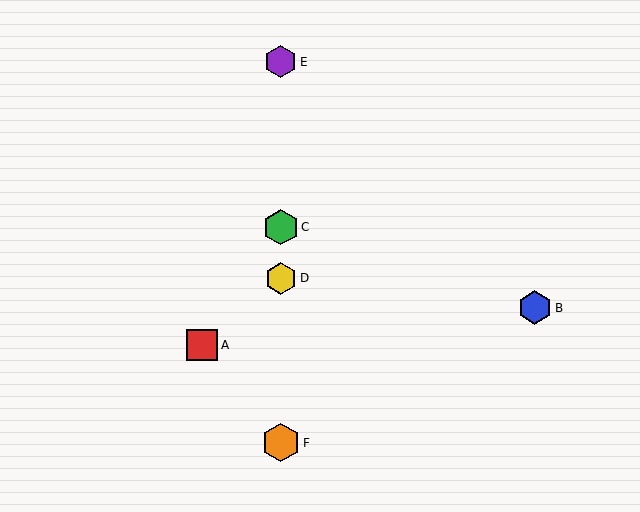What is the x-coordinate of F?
Object F is at x≈281.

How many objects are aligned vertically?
4 objects (C, D, E, F) are aligned vertically.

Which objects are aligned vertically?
Objects C, D, E, F are aligned vertically.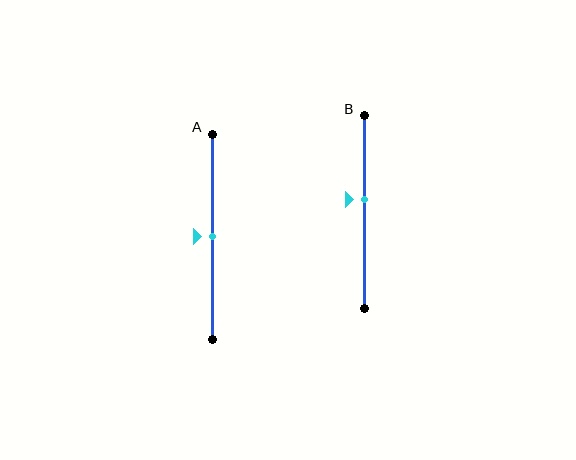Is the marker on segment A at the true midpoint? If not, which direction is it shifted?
Yes, the marker on segment A is at the true midpoint.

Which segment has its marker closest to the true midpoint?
Segment A has its marker closest to the true midpoint.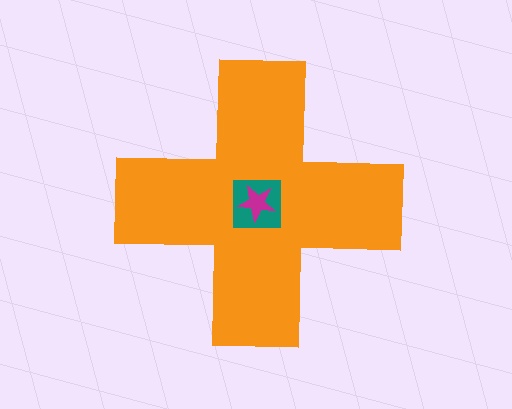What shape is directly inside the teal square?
The magenta star.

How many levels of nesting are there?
3.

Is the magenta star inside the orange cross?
Yes.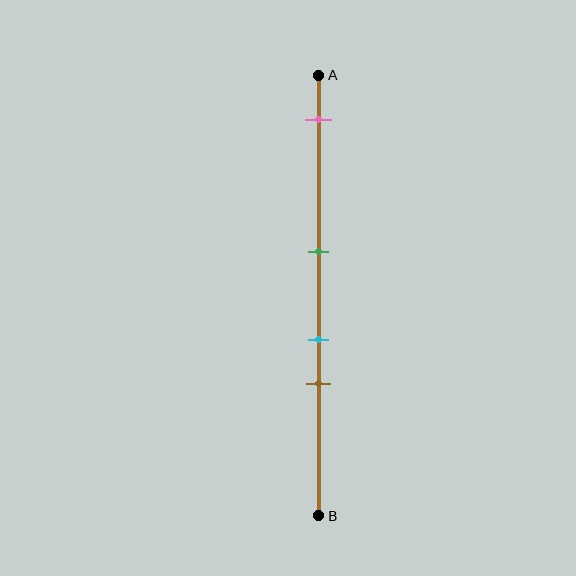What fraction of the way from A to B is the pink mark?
The pink mark is approximately 10% (0.1) of the way from A to B.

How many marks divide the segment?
There are 4 marks dividing the segment.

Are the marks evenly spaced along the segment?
No, the marks are not evenly spaced.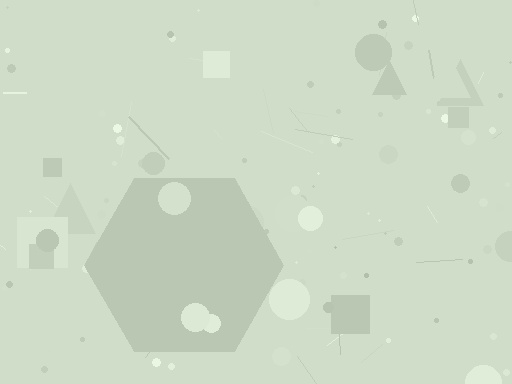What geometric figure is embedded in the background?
A hexagon is embedded in the background.